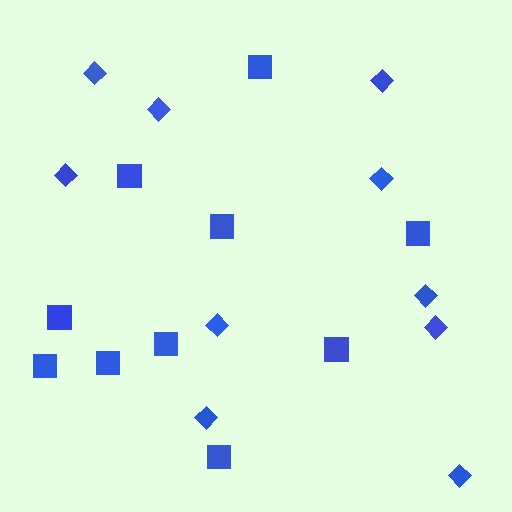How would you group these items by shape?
There are 2 groups: one group of diamonds (10) and one group of squares (10).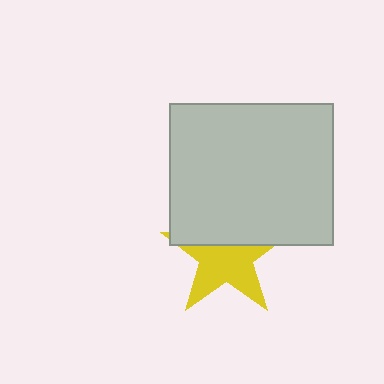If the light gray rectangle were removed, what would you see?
You would see the complete yellow star.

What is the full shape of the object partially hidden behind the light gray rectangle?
The partially hidden object is a yellow star.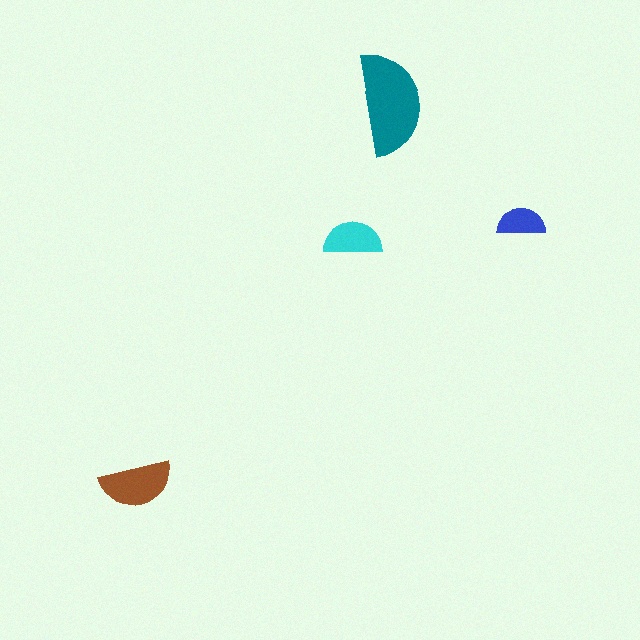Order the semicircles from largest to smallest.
the teal one, the brown one, the cyan one, the blue one.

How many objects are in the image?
There are 4 objects in the image.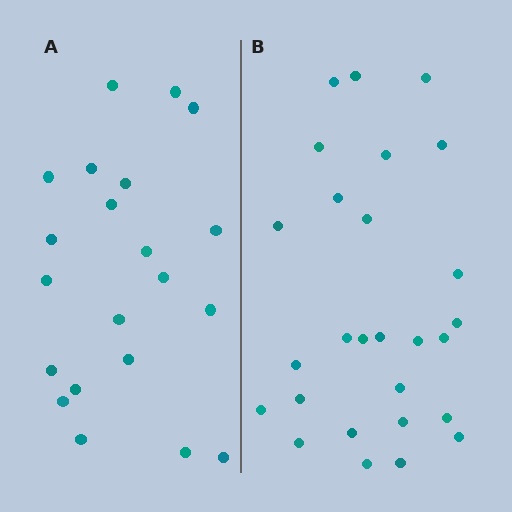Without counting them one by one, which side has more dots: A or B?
Region B (the right region) has more dots.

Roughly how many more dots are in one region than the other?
Region B has about 6 more dots than region A.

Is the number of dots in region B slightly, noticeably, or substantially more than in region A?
Region B has noticeably more, but not dramatically so. The ratio is roughly 1.3 to 1.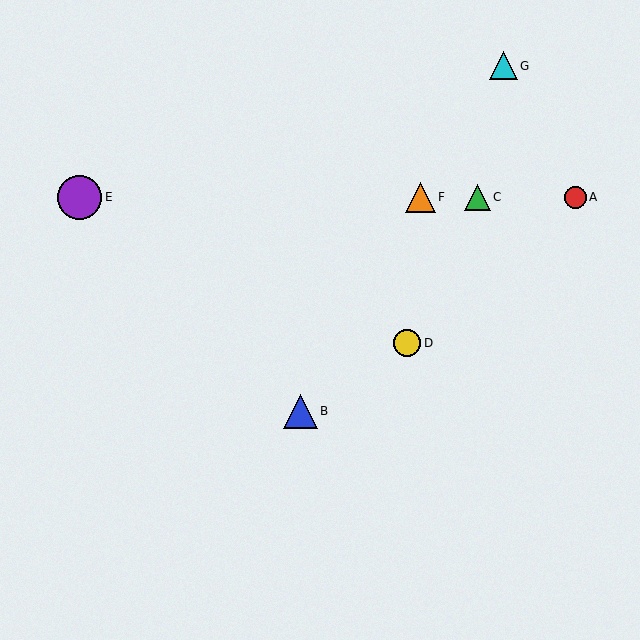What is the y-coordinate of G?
Object G is at y≈66.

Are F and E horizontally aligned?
Yes, both are at y≈197.